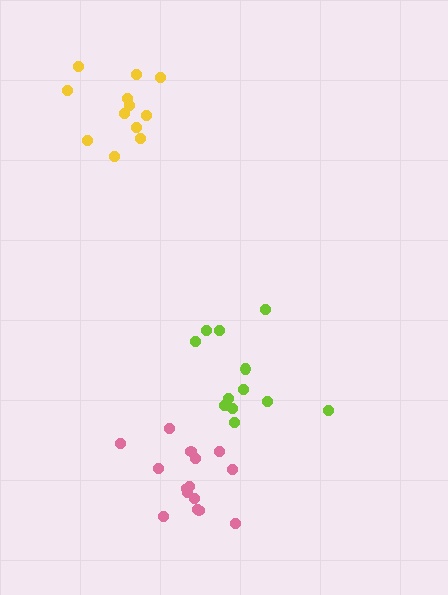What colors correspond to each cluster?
The clusters are colored: yellow, lime, pink.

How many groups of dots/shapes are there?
There are 3 groups.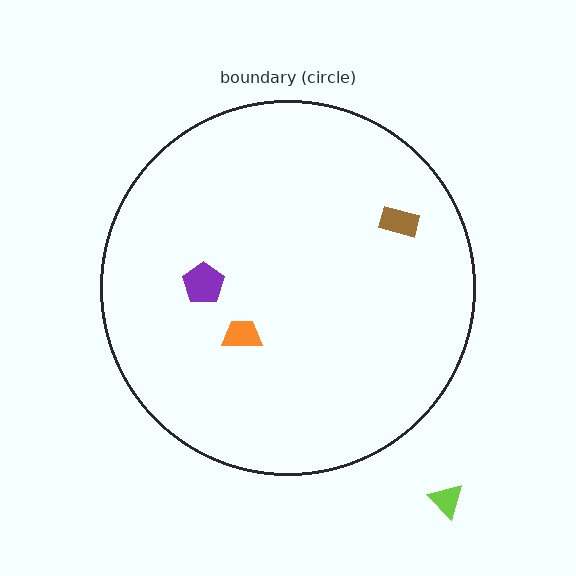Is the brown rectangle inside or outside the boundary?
Inside.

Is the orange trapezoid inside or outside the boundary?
Inside.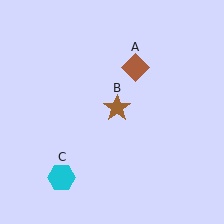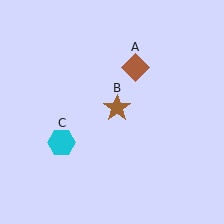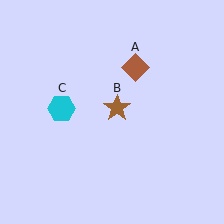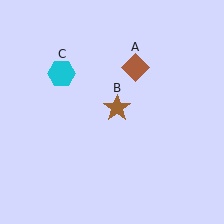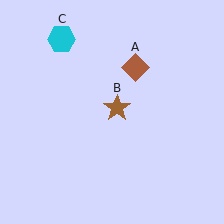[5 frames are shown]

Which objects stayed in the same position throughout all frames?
Brown diamond (object A) and brown star (object B) remained stationary.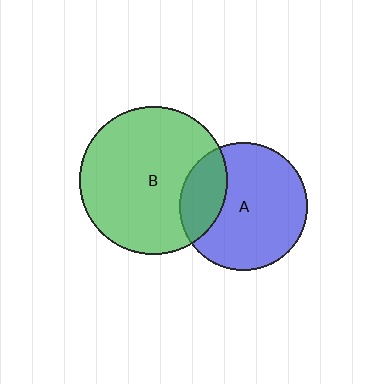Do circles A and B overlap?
Yes.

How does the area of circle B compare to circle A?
Approximately 1.3 times.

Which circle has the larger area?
Circle B (green).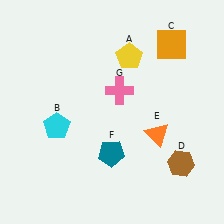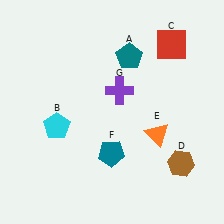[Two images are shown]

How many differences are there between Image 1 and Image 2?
There are 3 differences between the two images.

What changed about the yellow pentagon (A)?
In Image 1, A is yellow. In Image 2, it changed to teal.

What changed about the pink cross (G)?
In Image 1, G is pink. In Image 2, it changed to purple.